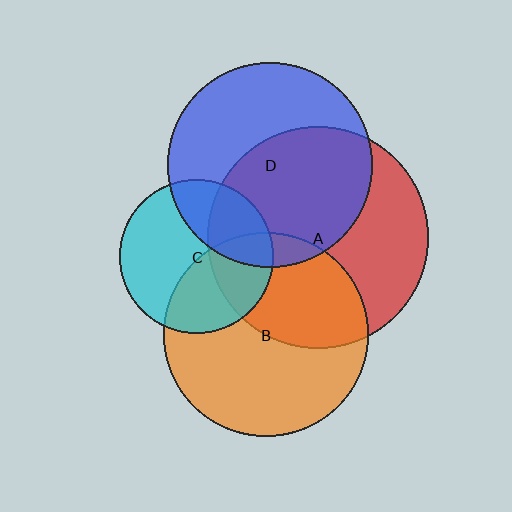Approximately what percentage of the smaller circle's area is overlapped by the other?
Approximately 55%.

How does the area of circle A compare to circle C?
Approximately 2.1 times.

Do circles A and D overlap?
Yes.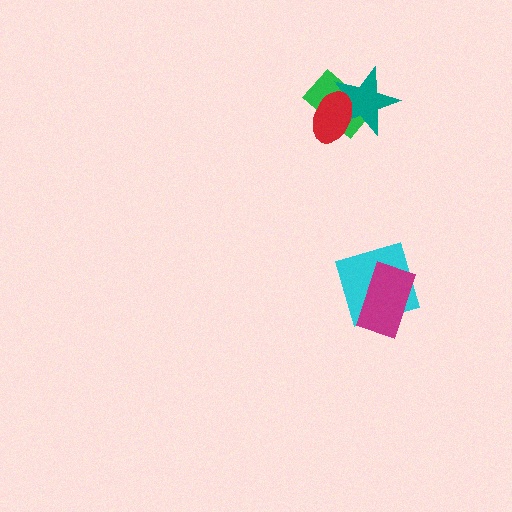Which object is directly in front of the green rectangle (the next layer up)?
The teal star is directly in front of the green rectangle.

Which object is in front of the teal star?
The red ellipse is in front of the teal star.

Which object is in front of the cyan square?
The magenta rectangle is in front of the cyan square.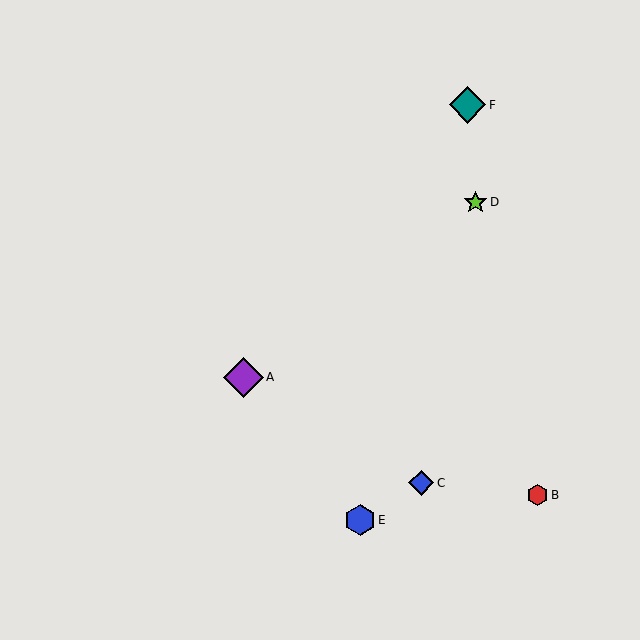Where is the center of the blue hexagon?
The center of the blue hexagon is at (360, 520).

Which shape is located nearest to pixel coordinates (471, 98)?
The teal diamond (labeled F) at (468, 105) is nearest to that location.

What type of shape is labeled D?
Shape D is a lime star.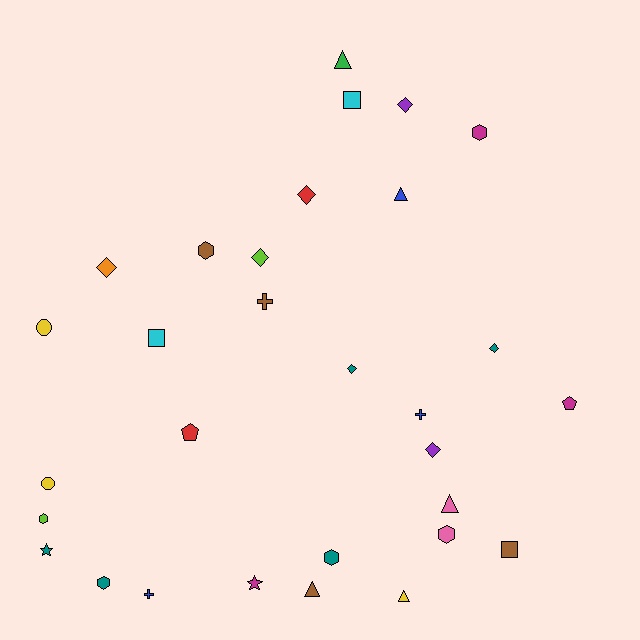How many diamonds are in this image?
There are 7 diamonds.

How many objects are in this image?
There are 30 objects.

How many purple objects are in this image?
There are 2 purple objects.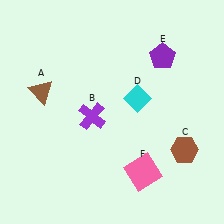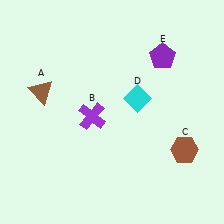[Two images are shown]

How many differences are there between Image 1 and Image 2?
There is 1 difference between the two images.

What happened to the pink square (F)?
The pink square (F) was removed in Image 2. It was in the bottom-right area of Image 1.